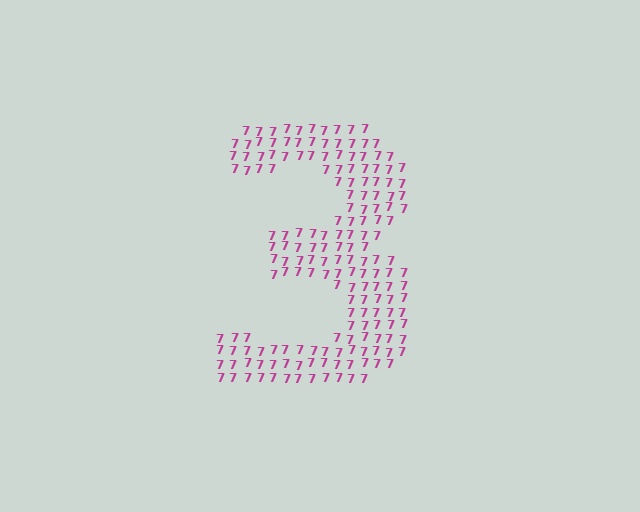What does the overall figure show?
The overall figure shows the digit 3.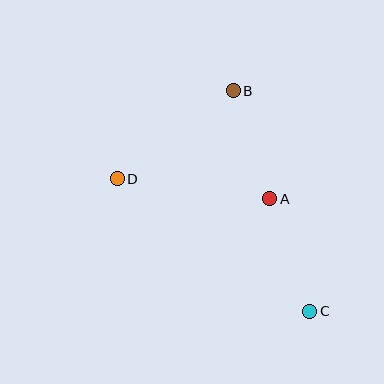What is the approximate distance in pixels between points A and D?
The distance between A and D is approximately 154 pixels.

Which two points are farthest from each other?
Points C and D are farthest from each other.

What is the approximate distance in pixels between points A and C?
The distance between A and C is approximately 120 pixels.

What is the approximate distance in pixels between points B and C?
The distance between B and C is approximately 233 pixels.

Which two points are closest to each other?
Points A and B are closest to each other.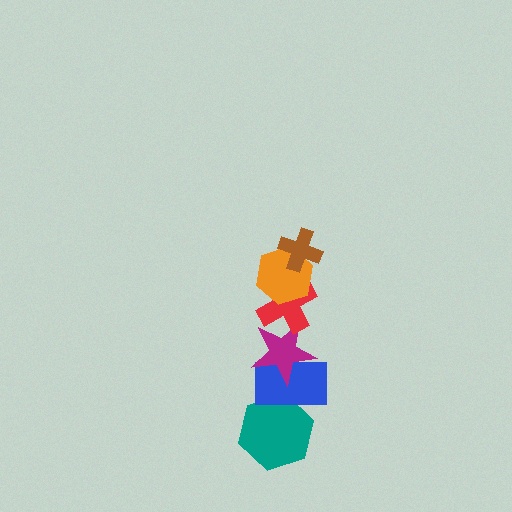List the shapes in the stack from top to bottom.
From top to bottom: the brown cross, the orange hexagon, the red cross, the magenta star, the blue rectangle, the teal hexagon.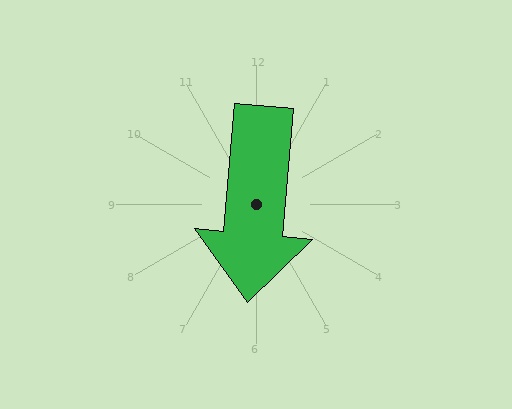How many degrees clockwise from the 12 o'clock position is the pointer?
Approximately 185 degrees.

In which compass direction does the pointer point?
South.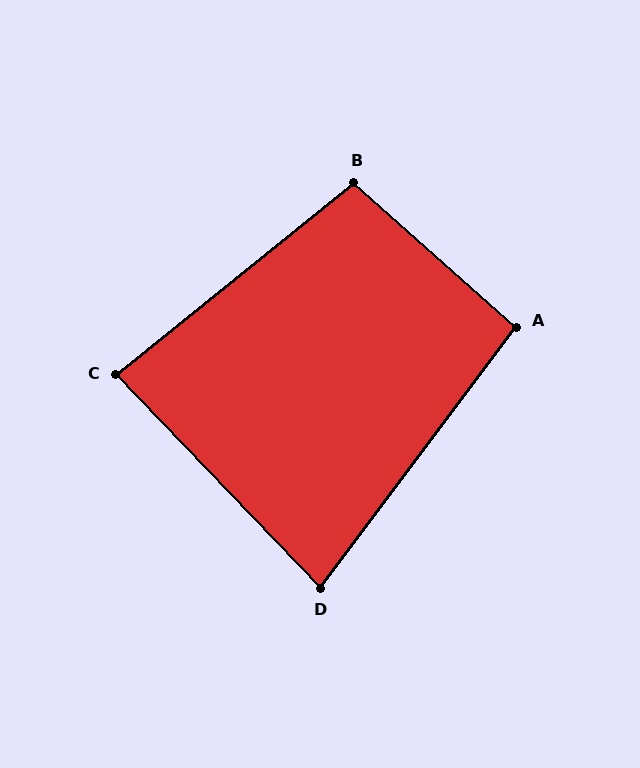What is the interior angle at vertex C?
Approximately 85 degrees (approximately right).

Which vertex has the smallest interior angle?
D, at approximately 81 degrees.